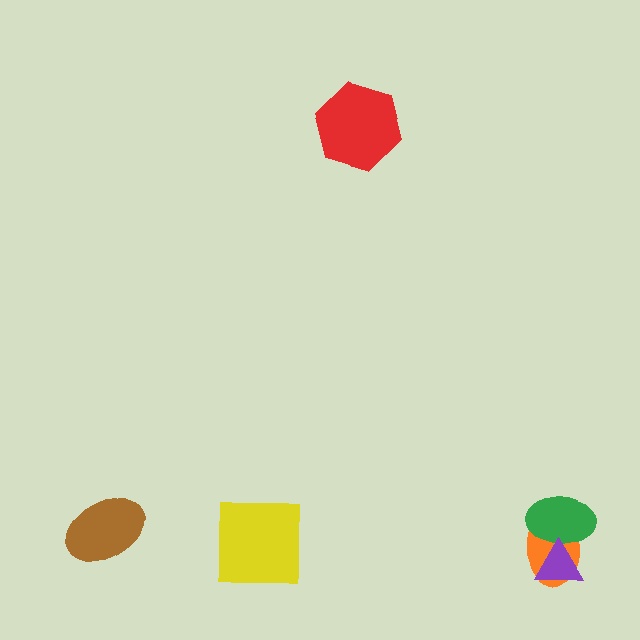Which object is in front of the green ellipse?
The purple triangle is in front of the green ellipse.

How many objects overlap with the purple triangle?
2 objects overlap with the purple triangle.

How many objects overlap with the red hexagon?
0 objects overlap with the red hexagon.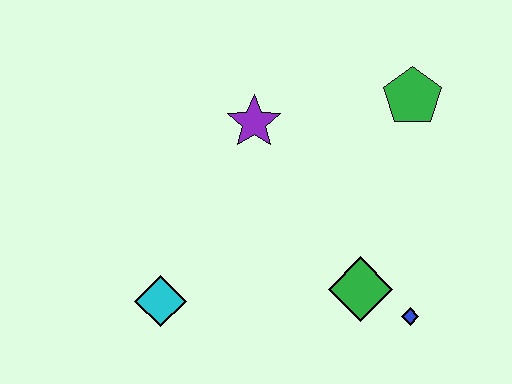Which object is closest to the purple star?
The green pentagon is closest to the purple star.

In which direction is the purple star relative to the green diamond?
The purple star is above the green diamond.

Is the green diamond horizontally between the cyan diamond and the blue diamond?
Yes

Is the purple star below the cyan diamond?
No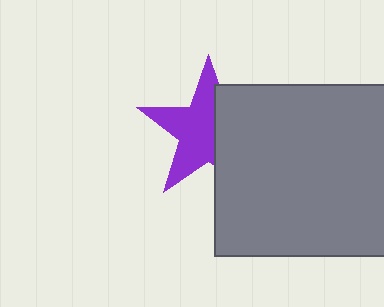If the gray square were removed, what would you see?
You would see the complete purple star.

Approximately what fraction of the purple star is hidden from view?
Roughly 42% of the purple star is hidden behind the gray square.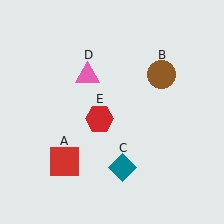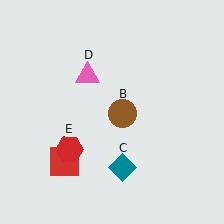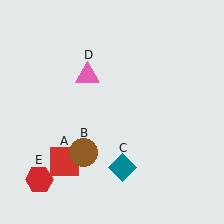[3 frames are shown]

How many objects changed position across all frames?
2 objects changed position: brown circle (object B), red hexagon (object E).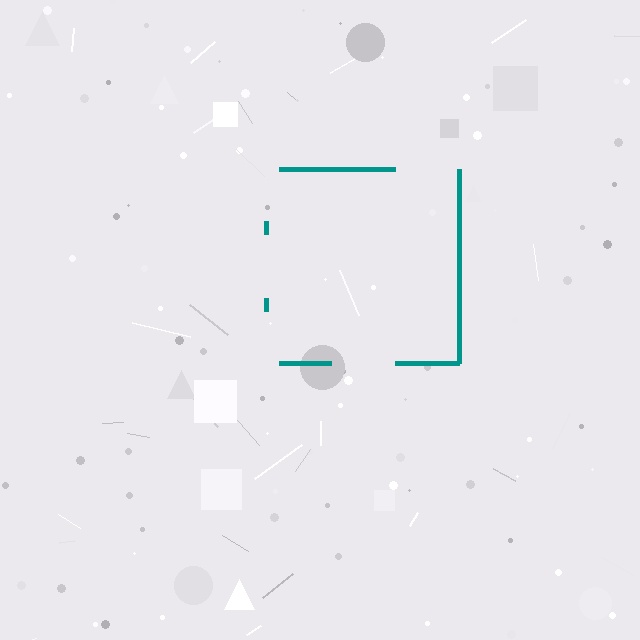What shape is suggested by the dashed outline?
The dashed outline suggests a square.